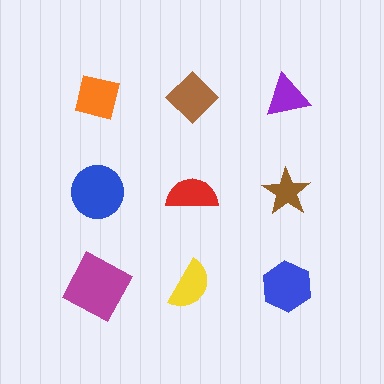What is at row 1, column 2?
A brown diamond.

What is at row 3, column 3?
A blue hexagon.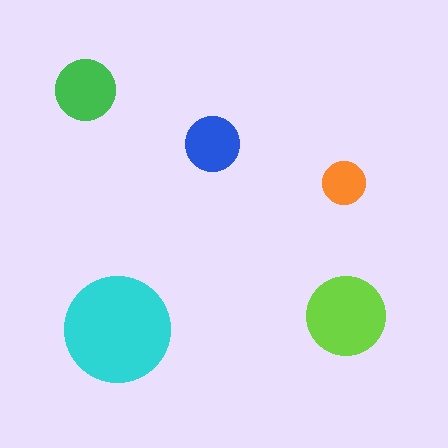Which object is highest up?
The green circle is topmost.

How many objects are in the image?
There are 5 objects in the image.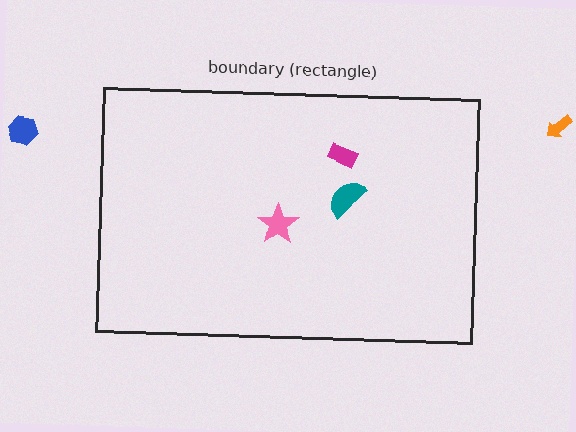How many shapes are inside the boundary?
3 inside, 2 outside.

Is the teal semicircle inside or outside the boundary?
Inside.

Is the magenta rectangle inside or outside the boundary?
Inside.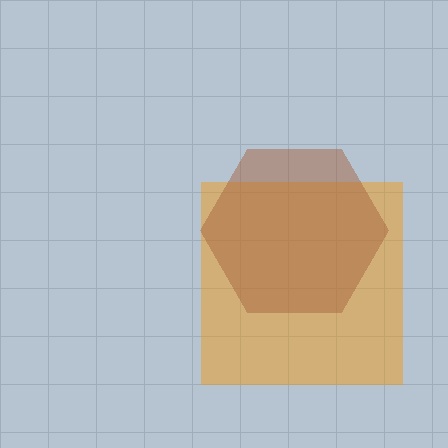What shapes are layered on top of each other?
The layered shapes are: an orange square, a brown hexagon.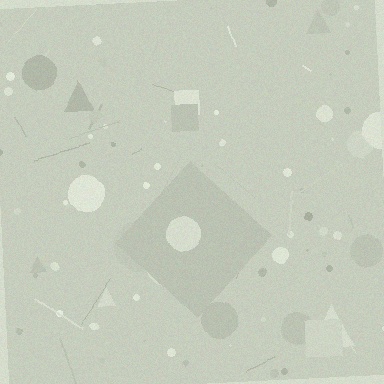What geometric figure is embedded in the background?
A diamond is embedded in the background.